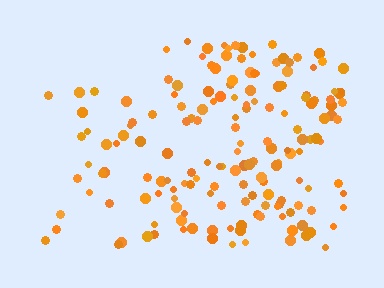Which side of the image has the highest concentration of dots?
The right.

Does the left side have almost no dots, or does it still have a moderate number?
Still a moderate number, just noticeably fewer than the right.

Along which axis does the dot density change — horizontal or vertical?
Horizontal.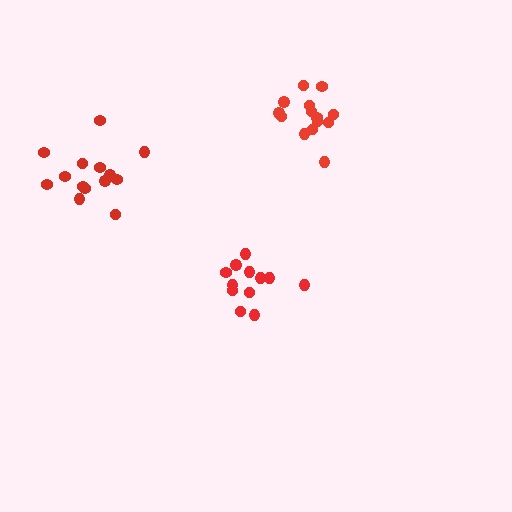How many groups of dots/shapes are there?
There are 3 groups.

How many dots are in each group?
Group 1: 14 dots, Group 2: 14 dots, Group 3: 12 dots (40 total).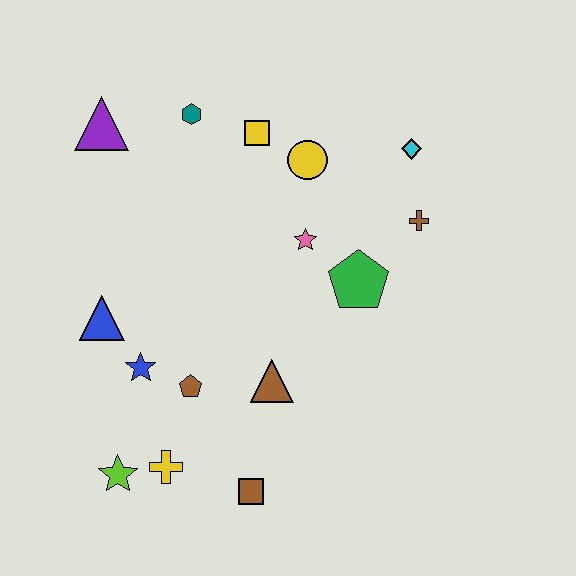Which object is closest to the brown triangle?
The brown pentagon is closest to the brown triangle.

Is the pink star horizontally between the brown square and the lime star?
No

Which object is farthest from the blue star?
The cyan diamond is farthest from the blue star.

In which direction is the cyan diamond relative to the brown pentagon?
The cyan diamond is above the brown pentagon.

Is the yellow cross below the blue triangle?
Yes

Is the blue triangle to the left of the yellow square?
Yes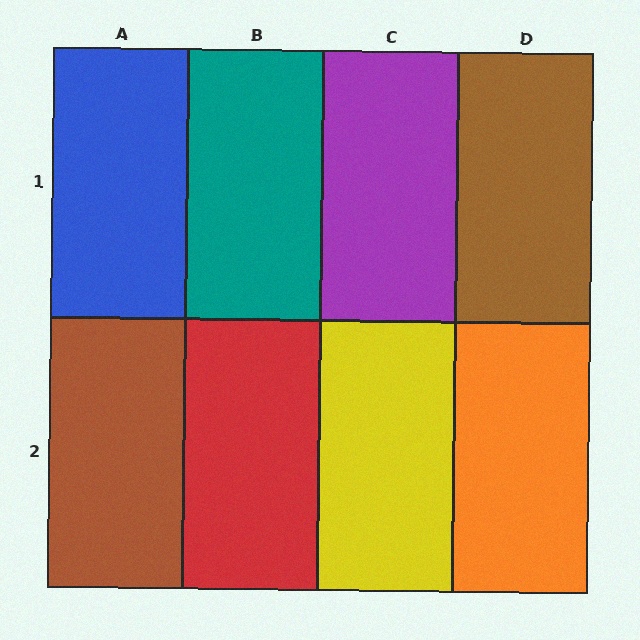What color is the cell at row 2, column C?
Yellow.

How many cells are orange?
1 cell is orange.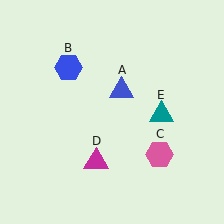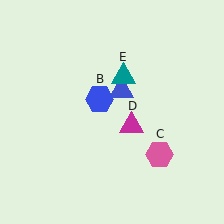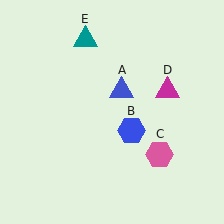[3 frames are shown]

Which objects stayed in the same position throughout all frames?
Blue triangle (object A) and pink hexagon (object C) remained stationary.